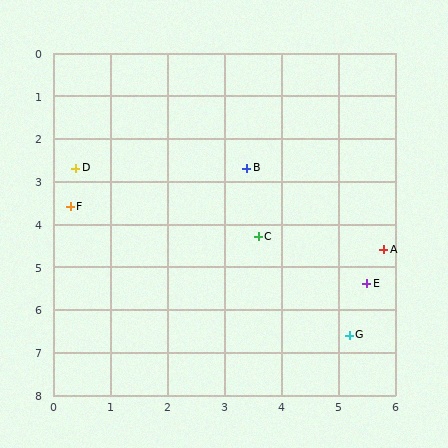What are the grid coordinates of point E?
Point E is at approximately (5.5, 5.4).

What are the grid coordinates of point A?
Point A is at approximately (5.8, 4.6).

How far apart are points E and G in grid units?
Points E and G are about 1.2 grid units apart.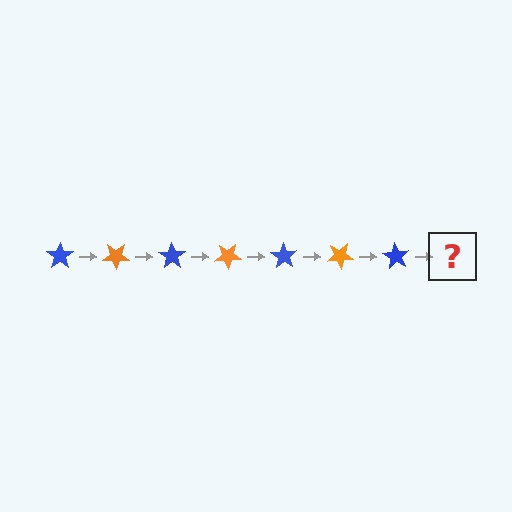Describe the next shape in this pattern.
It should be an orange star, rotated 245 degrees from the start.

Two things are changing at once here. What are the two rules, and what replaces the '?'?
The two rules are that it rotates 35 degrees each step and the color cycles through blue and orange. The '?' should be an orange star, rotated 245 degrees from the start.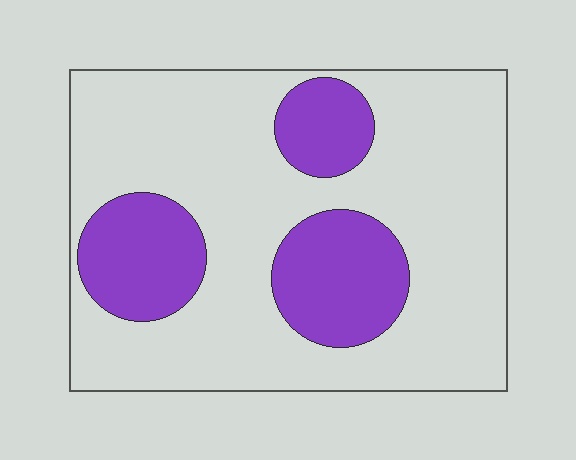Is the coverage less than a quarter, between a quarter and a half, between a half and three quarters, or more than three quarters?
Between a quarter and a half.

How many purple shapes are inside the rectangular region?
3.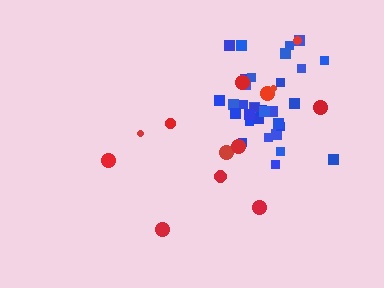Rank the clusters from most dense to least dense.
blue, red.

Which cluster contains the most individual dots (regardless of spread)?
Blue (32).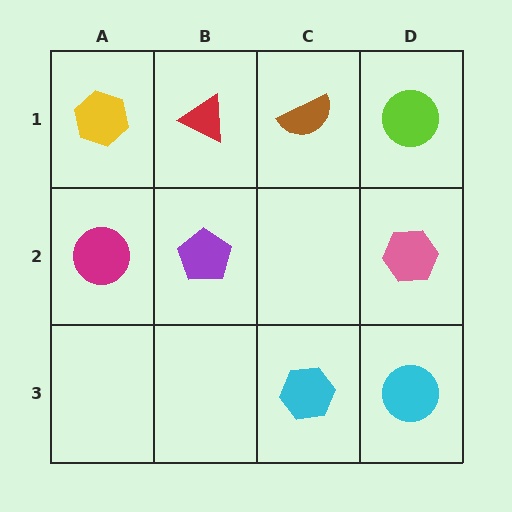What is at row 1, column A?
A yellow hexagon.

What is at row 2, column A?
A magenta circle.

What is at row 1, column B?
A red triangle.